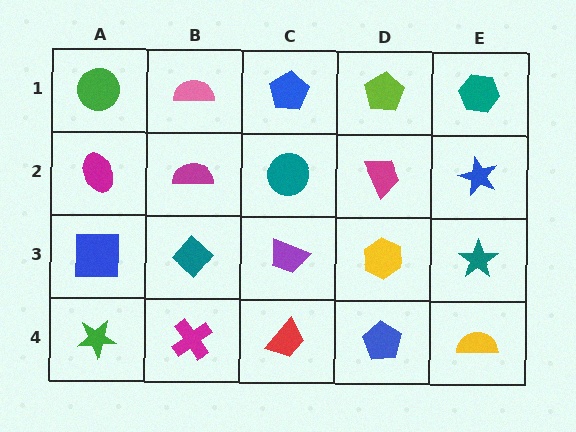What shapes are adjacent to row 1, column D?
A magenta trapezoid (row 2, column D), a blue pentagon (row 1, column C), a teal hexagon (row 1, column E).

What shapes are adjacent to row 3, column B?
A magenta semicircle (row 2, column B), a magenta cross (row 4, column B), a blue square (row 3, column A), a purple trapezoid (row 3, column C).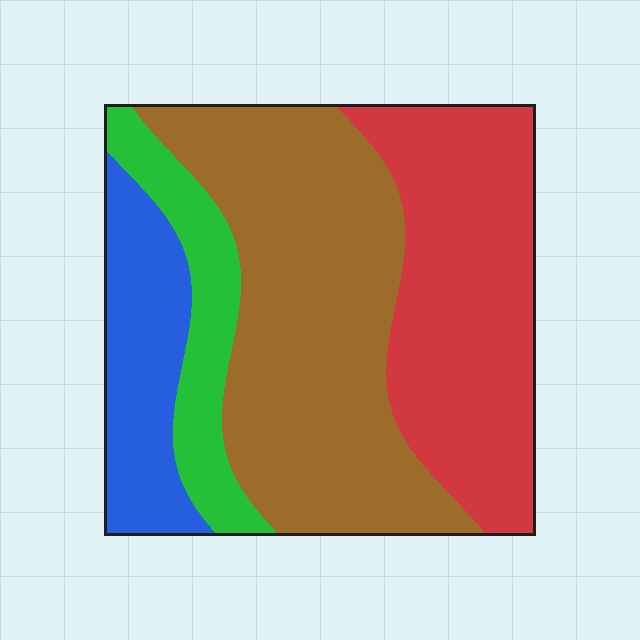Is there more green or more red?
Red.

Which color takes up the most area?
Brown, at roughly 40%.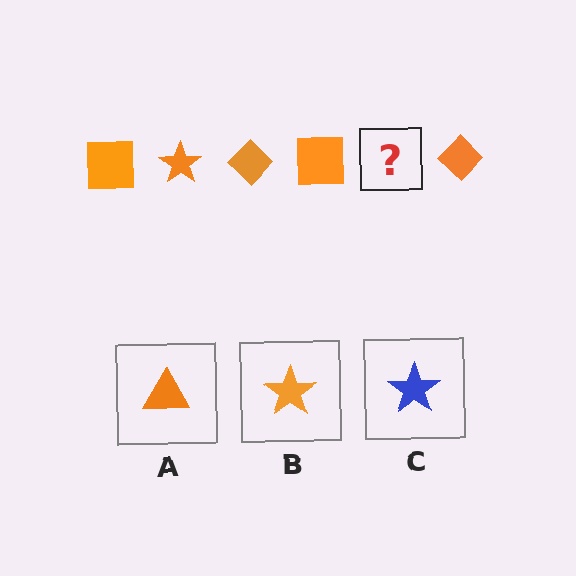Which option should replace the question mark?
Option B.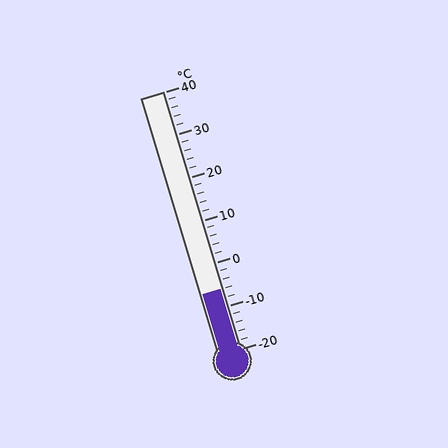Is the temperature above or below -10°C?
The temperature is above -10°C.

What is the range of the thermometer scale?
The thermometer scale ranges from -20°C to 40°C.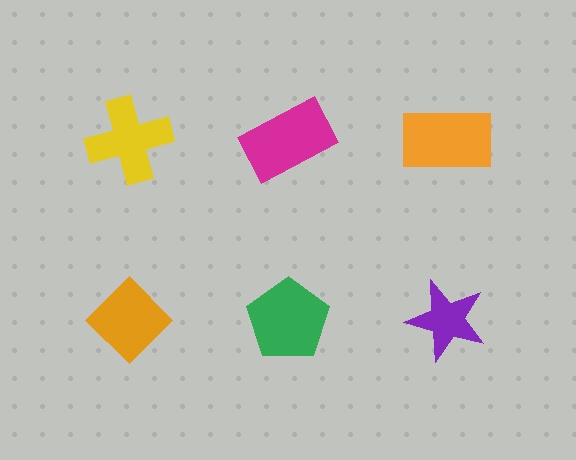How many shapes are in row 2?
3 shapes.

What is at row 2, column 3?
A purple star.